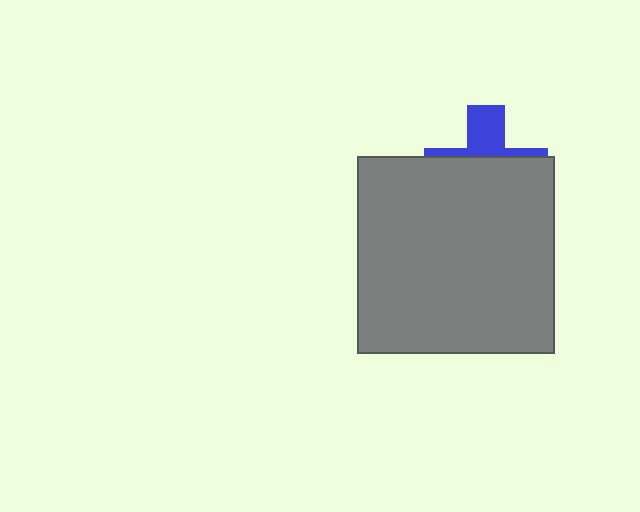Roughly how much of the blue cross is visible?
A small part of it is visible (roughly 32%).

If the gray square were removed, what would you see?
You would see the complete blue cross.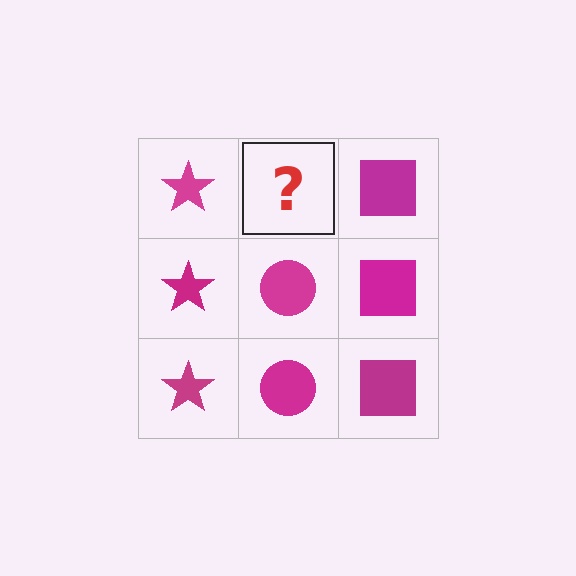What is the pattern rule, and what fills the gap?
The rule is that each column has a consistent shape. The gap should be filled with a magenta circle.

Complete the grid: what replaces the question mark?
The question mark should be replaced with a magenta circle.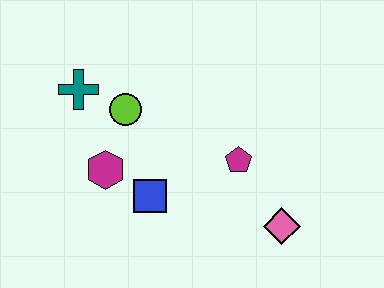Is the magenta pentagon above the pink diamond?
Yes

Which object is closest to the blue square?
The magenta hexagon is closest to the blue square.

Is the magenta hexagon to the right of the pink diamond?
No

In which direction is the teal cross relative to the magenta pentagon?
The teal cross is to the left of the magenta pentagon.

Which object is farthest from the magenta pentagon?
The teal cross is farthest from the magenta pentagon.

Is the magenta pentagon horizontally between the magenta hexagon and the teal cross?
No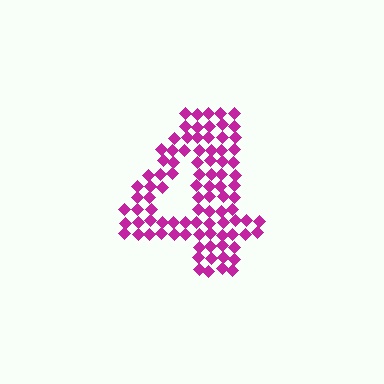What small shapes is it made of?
It is made of small diamonds.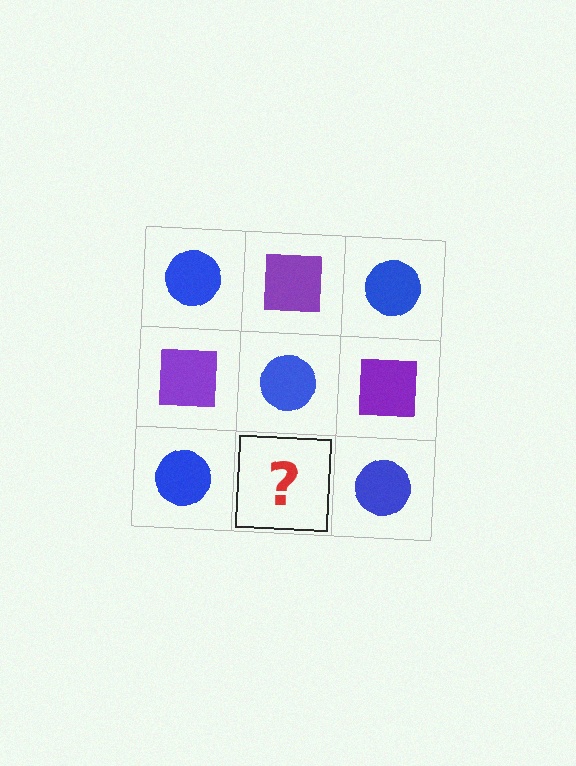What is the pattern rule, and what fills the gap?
The rule is that it alternates blue circle and purple square in a checkerboard pattern. The gap should be filled with a purple square.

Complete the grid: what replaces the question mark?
The question mark should be replaced with a purple square.